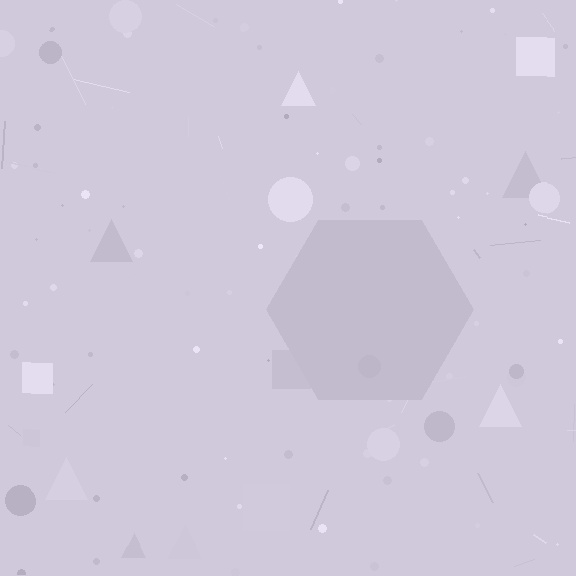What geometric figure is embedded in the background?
A hexagon is embedded in the background.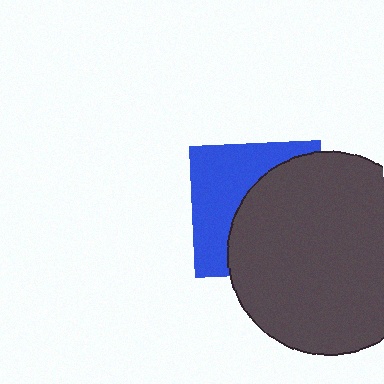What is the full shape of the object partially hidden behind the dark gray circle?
The partially hidden object is a blue square.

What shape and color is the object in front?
The object in front is a dark gray circle.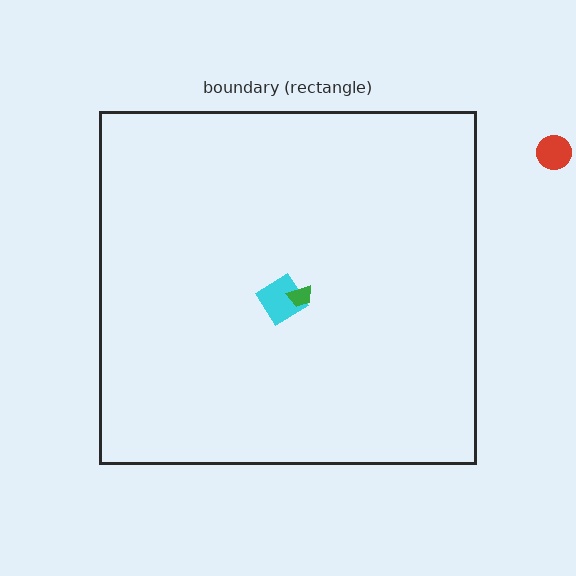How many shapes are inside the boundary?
2 inside, 1 outside.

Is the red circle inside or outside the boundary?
Outside.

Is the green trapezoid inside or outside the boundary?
Inside.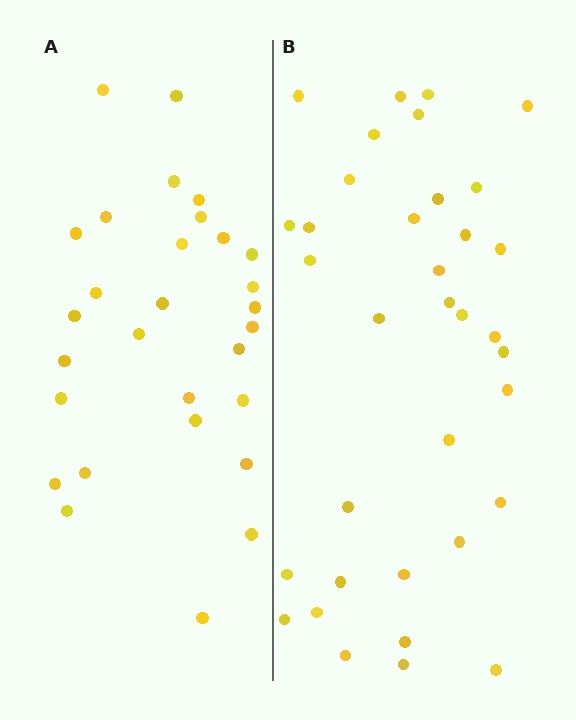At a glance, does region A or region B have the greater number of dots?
Region B (the right region) has more dots.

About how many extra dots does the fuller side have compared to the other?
Region B has about 6 more dots than region A.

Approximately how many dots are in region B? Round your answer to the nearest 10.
About 40 dots. (The exact count is 35, which rounds to 40.)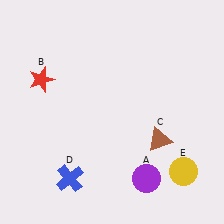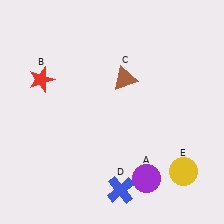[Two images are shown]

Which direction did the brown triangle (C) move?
The brown triangle (C) moved up.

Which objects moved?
The objects that moved are: the brown triangle (C), the blue cross (D).